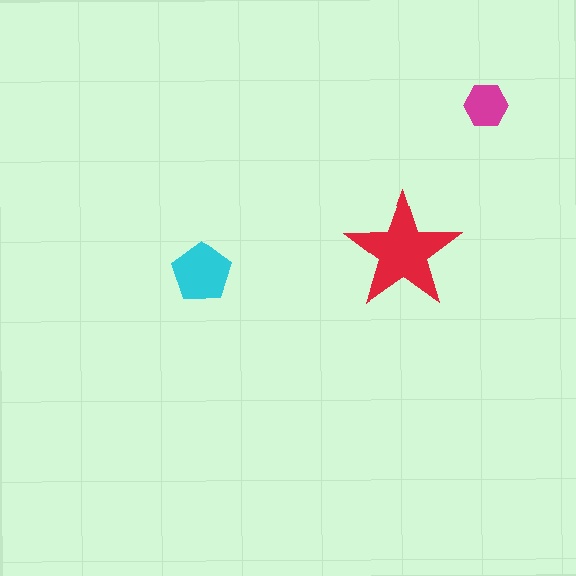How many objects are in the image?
There are 3 objects in the image.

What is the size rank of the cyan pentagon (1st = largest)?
2nd.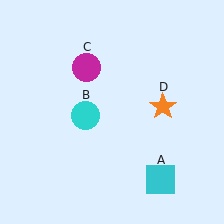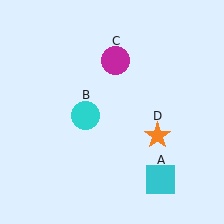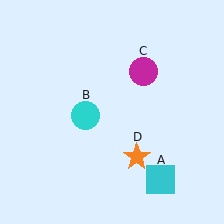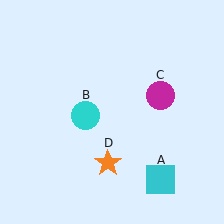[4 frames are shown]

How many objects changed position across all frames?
2 objects changed position: magenta circle (object C), orange star (object D).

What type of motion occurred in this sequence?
The magenta circle (object C), orange star (object D) rotated clockwise around the center of the scene.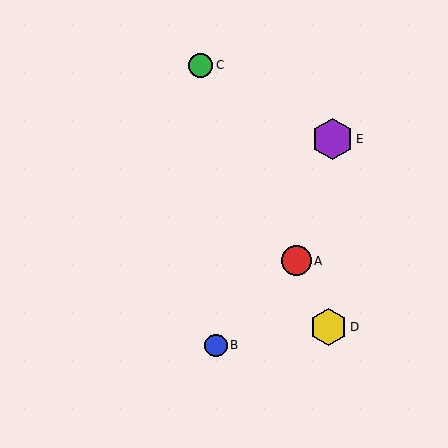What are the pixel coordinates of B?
Object B is at (216, 345).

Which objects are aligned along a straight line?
Objects A, C, D are aligned along a straight line.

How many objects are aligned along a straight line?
3 objects (A, C, D) are aligned along a straight line.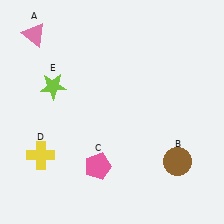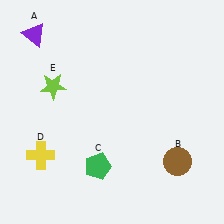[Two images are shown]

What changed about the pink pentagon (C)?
In Image 1, C is pink. In Image 2, it changed to green.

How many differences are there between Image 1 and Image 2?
There are 2 differences between the two images.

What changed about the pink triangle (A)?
In Image 1, A is pink. In Image 2, it changed to purple.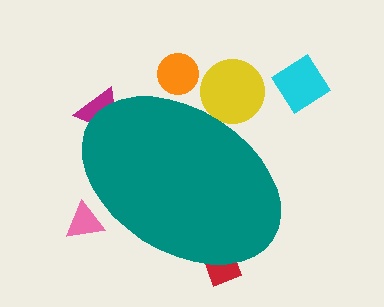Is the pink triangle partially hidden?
Yes, the pink triangle is partially hidden behind the teal ellipse.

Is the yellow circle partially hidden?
Yes, the yellow circle is partially hidden behind the teal ellipse.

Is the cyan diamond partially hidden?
No, the cyan diamond is fully visible.